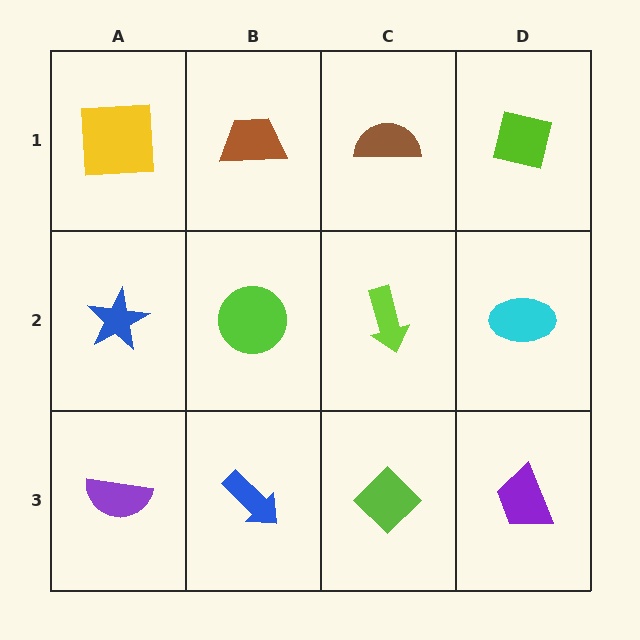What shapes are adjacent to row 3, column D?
A cyan ellipse (row 2, column D), a lime diamond (row 3, column C).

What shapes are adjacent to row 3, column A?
A blue star (row 2, column A), a blue arrow (row 3, column B).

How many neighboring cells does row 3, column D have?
2.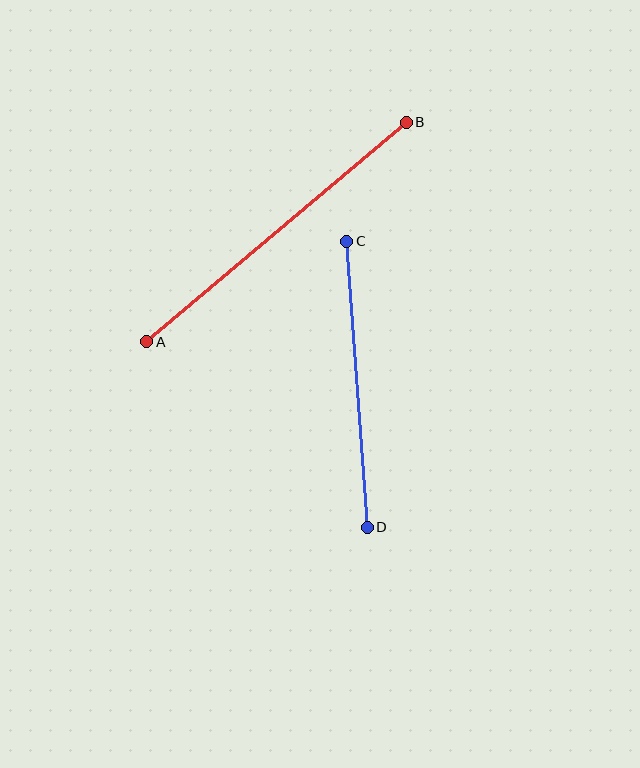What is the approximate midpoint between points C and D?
The midpoint is at approximately (357, 384) pixels.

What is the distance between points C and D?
The distance is approximately 287 pixels.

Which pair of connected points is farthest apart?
Points A and B are farthest apart.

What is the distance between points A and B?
The distance is approximately 340 pixels.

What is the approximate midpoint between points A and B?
The midpoint is at approximately (277, 232) pixels.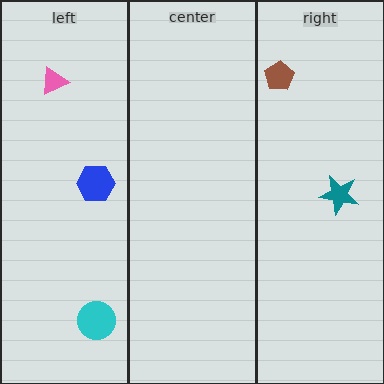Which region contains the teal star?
The right region.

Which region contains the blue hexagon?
The left region.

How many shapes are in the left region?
3.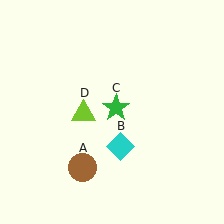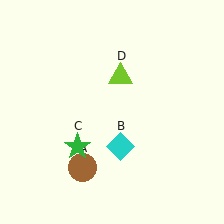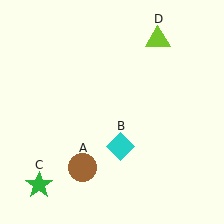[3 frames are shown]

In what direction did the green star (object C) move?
The green star (object C) moved down and to the left.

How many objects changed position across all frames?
2 objects changed position: green star (object C), lime triangle (object D).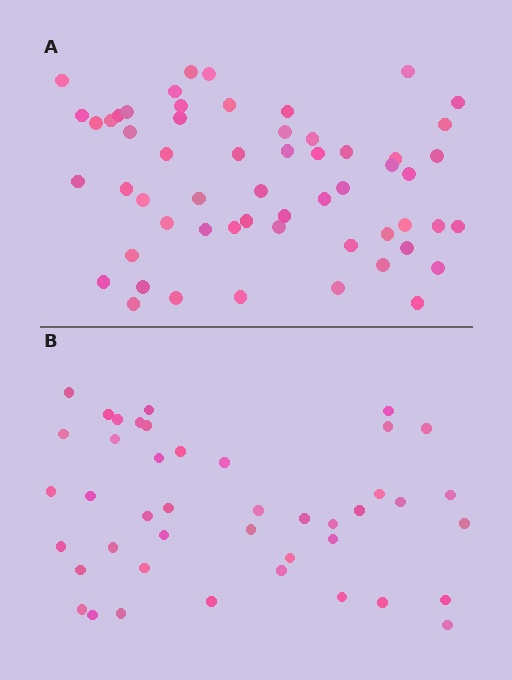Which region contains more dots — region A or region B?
Region A (the top region) has more dots.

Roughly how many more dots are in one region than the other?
Region A has approximately 15 more dots than region B.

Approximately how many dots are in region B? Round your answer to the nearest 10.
About 40 dots. (The exact count is 43, which rounds to 40.)